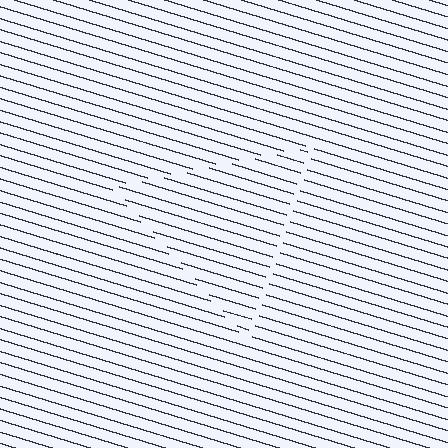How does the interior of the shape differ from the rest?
The interior of the shape contains the same grating, shifted by half a period — the contour is defined by the phase discontinuity where line-ends from the inner and outer gratings abut.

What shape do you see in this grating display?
An illusory triangle. The interior of the shape contains the same grating, shifted by half a period — the contour is defined by the phase discontinuity where line-ends from the inner and outer gratings abut.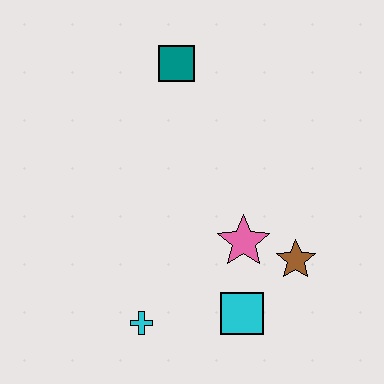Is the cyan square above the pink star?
No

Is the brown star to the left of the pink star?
No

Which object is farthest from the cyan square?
The teal square is farthest from the cyan square.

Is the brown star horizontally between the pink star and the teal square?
No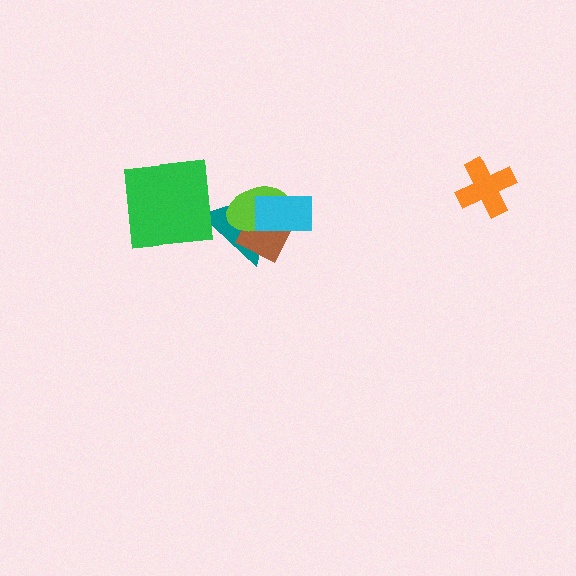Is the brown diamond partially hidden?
Yes, it is partially covered by another shape.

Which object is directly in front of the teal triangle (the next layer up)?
The brown diamond is directly in front of the teal triangle.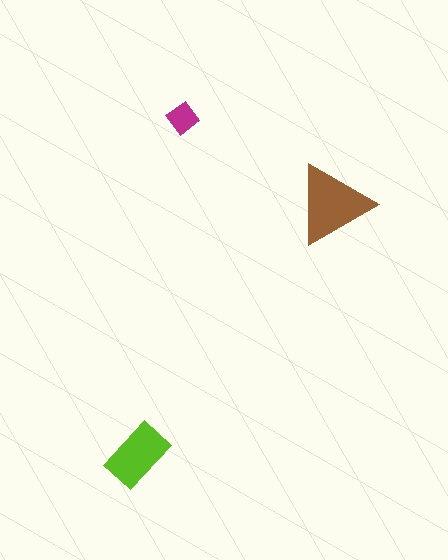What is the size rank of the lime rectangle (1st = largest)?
2nd.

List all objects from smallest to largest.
The magenta diamond, the lime rectangle, the brown triangle.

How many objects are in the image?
There are 3 objects in the image.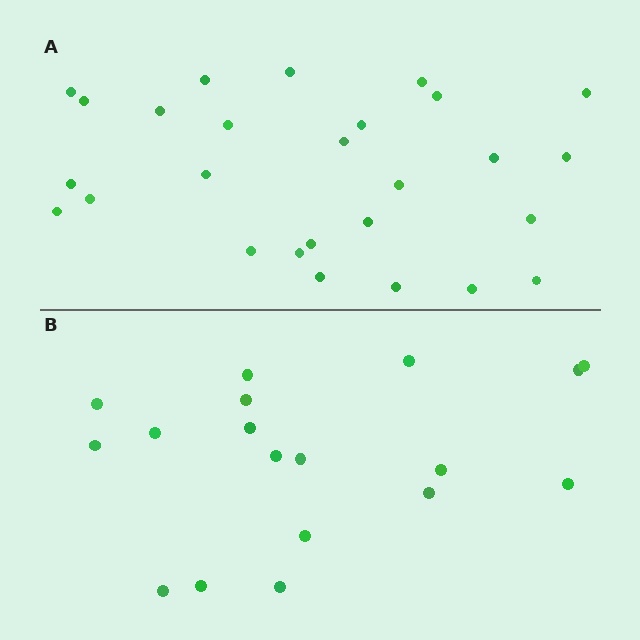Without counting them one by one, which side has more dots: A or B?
Region A (the top region) has more dots.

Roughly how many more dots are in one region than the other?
Region A has roughly 8 or so more dots than region B.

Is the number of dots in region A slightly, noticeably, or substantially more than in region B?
Region A has substantially more. The ratio is roughly 1.5 to 1.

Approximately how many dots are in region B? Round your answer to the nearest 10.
About 20 dots. (The exact count is 18, which rounds to 20.)